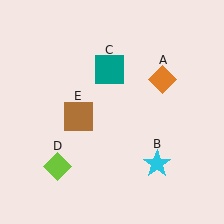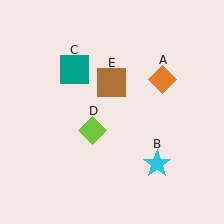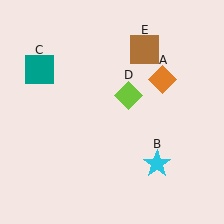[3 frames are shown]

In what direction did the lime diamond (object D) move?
The lime diamond (object D) moved up and to the right.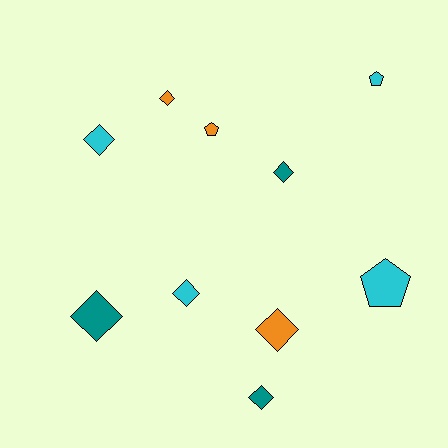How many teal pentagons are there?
There are no teal pentagons.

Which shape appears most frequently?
Diamond, with 7 objects.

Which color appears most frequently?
Cyan, with 4 objects.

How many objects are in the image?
There are 10 objects.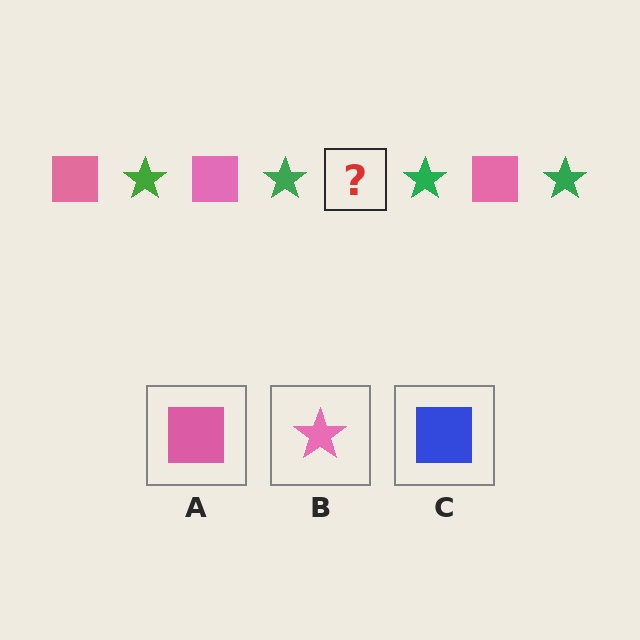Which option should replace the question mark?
Option A.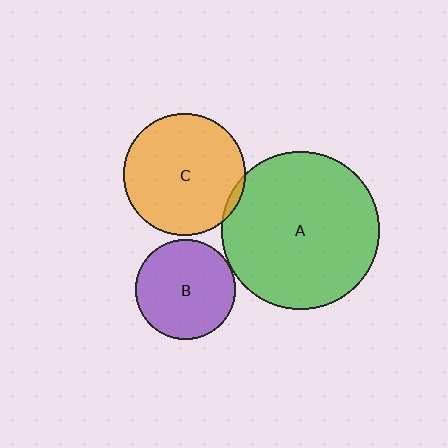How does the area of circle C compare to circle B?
Approximately 1.5 times.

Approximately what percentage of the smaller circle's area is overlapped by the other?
Approximately 5%.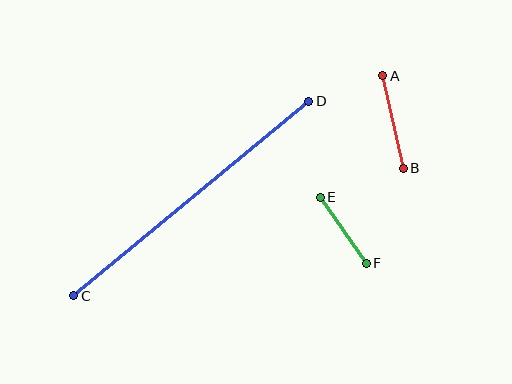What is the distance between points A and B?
The distance is approximately 95 pixels.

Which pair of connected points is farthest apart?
Points C and D are farthest apart.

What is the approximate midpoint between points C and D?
The midpoint is at approximately (191, 198) pixels.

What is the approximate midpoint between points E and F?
The midpoint is at approximately (343, 230) pixels.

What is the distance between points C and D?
The distance is approximately 305 pixels.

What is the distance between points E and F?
The distance is approximately 81 pixels.